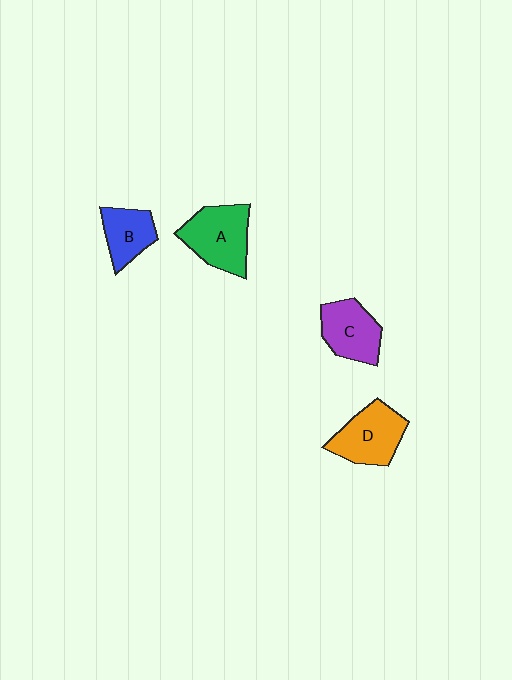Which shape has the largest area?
Shape A (green).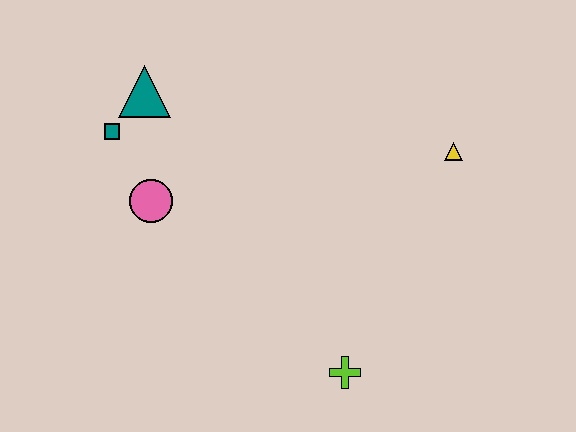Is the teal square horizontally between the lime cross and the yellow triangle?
No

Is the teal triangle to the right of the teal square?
Yes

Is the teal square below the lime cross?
No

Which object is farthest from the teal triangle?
The lime cross is farthest from the teal triangle.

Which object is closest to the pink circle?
The teal square is closest to the pink circle.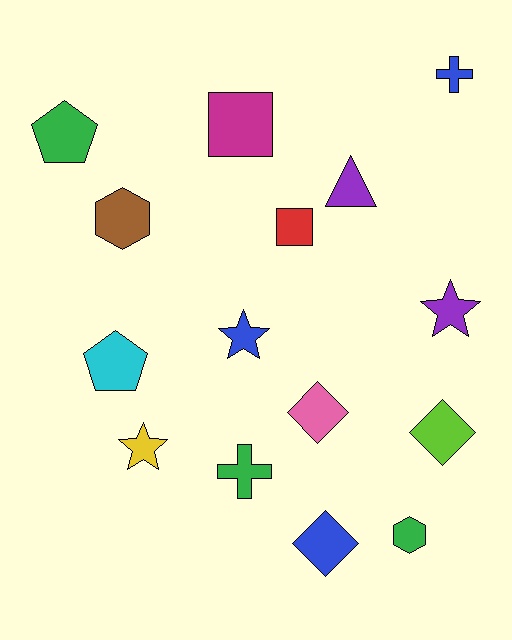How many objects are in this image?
There are 15 objects.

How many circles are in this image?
There are no circles.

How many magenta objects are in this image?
There is 1 magenta object.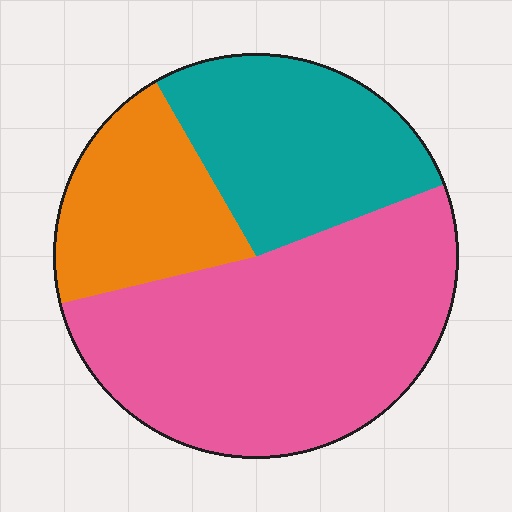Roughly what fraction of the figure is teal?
Teal takes up about one quarter (1/4) of the figure.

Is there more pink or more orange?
Pink.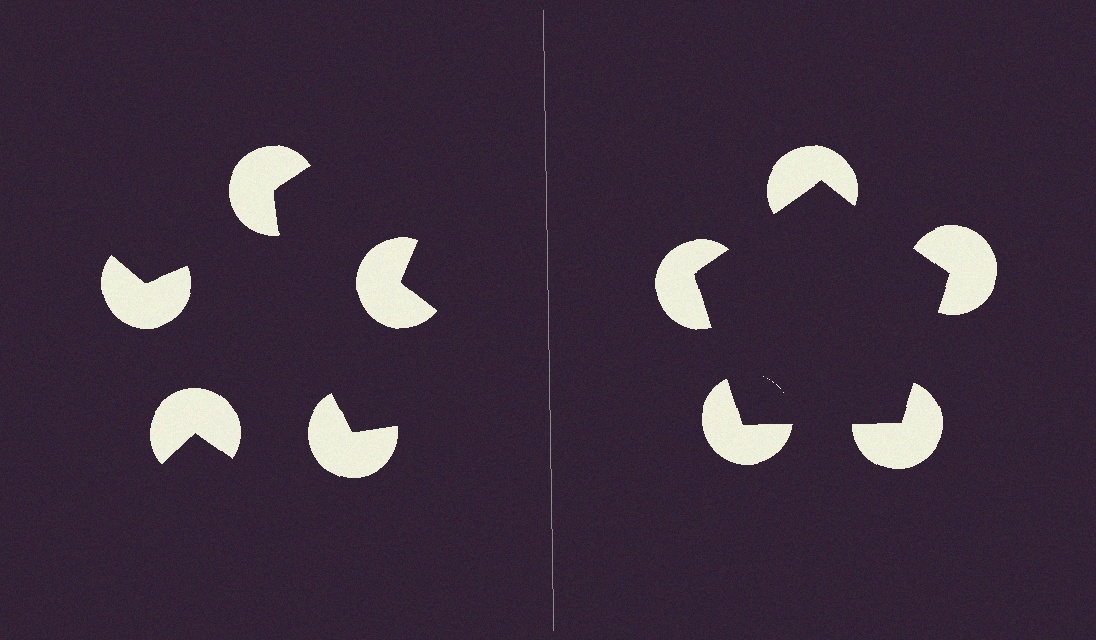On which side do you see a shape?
An illusory pentagon appears on the right side. On the left side the wedge cuts are rotated, so no coherent shape forms.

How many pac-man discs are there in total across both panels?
10 — 5 on each side.